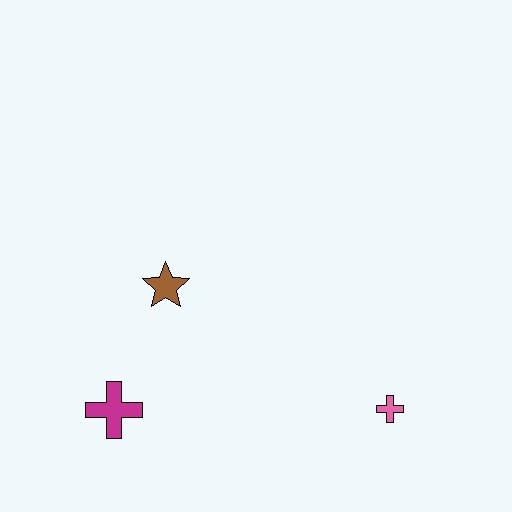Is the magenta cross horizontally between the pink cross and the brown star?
No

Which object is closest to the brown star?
The magenta cross is closest to the brown star.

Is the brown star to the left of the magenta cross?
No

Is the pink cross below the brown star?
Yes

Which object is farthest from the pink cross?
The magenta cross is farthest from the pink cross.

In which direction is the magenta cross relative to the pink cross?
The magenta cross is to the left of the pink cross.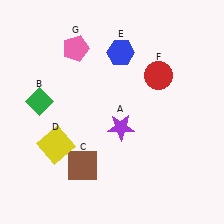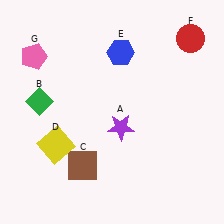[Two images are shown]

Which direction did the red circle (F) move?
The red circle (F) moved up.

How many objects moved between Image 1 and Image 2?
2 objects moved between the two images.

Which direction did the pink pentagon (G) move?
The pink pentagon (G) moved left.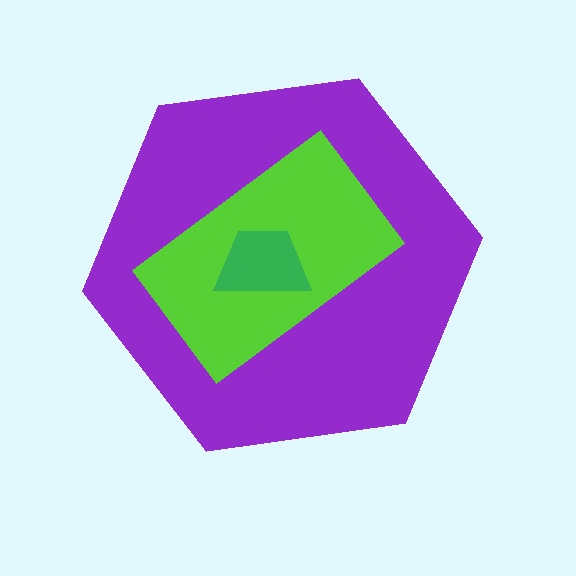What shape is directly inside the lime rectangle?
The green trapezoid.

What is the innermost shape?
The green trapezoid.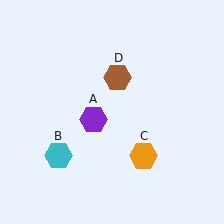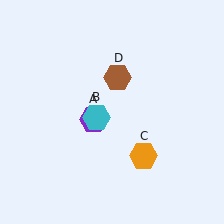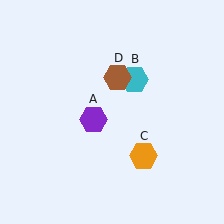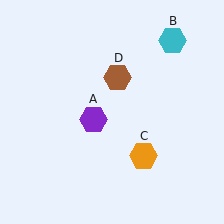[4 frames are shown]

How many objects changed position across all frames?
1 object changed position: cyan hexagon (object B).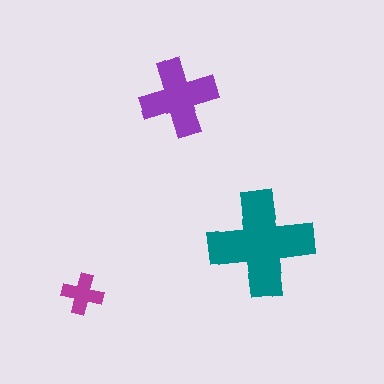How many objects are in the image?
There are 3 objects in the image.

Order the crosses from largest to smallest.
the teal one, the purple one, the magenta one.